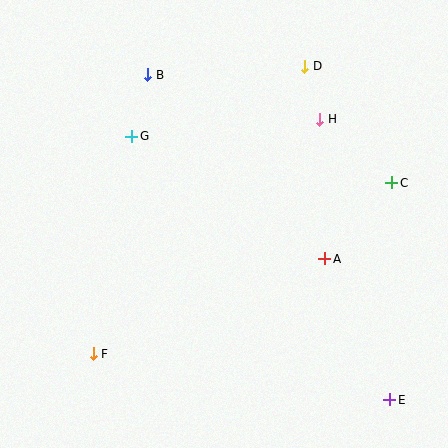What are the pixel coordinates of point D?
Point D is at (305, 66).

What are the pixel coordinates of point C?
Point C is at (392, 183).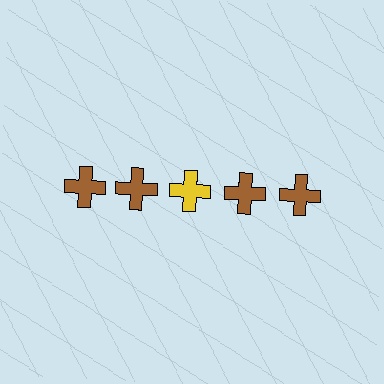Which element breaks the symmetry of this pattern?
The yellow cross in the top row, center column breaks the symmetry. All other shapes are brown crosses.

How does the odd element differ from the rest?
It has a different color: yellow instead of brown.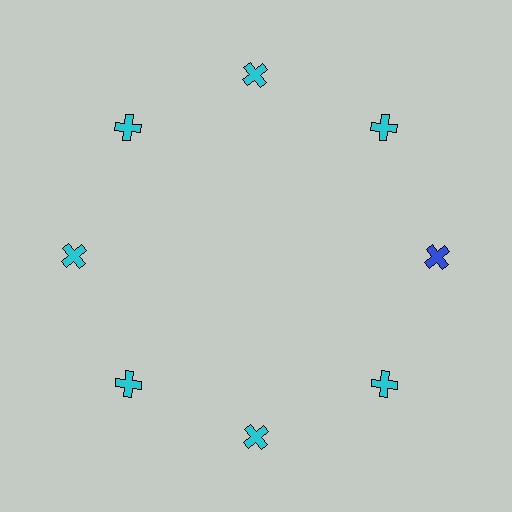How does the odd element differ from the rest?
It has a different color: blue instead of cyan.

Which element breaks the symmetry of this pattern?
The blue cross at roughly the 3 o'clock position breaks the symmetry. All other shapes are cyan crosses.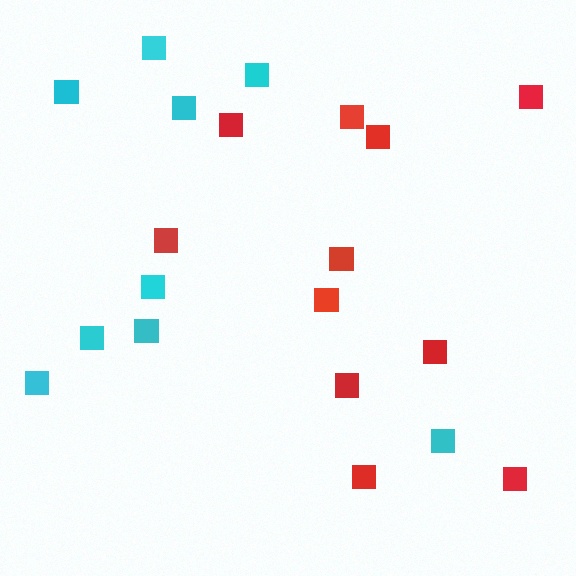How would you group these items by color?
There are 2 groups: one group of red squares (11) and one group of cyan squares (9).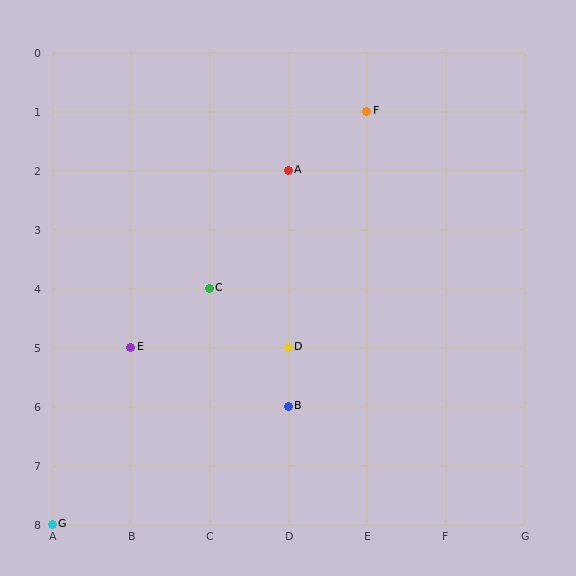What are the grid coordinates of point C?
Point C is at grid coordinates (C, 4).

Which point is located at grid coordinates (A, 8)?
Point G is at (A, 8).